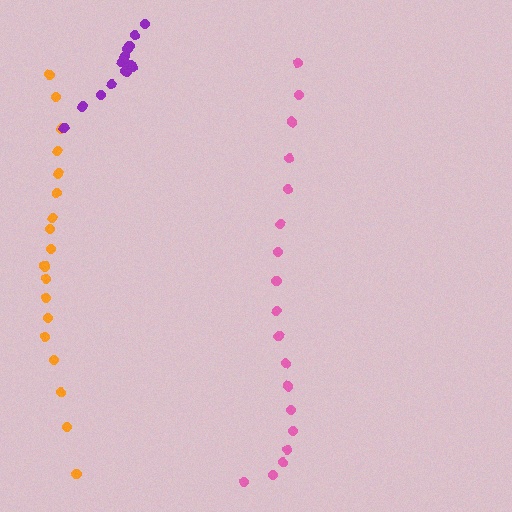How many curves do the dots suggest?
There are 3 distinct paths.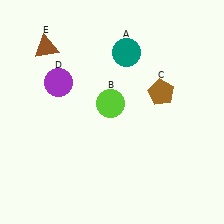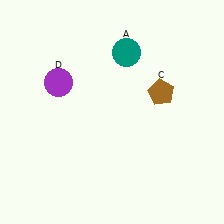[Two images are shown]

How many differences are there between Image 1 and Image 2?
There are 2 differences between the two images.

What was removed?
The lime circle (B), the brown triangle (E) were removed in Image 2.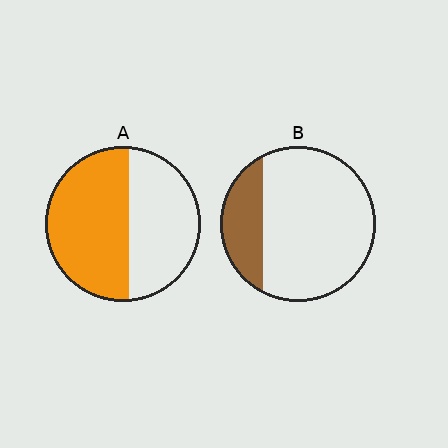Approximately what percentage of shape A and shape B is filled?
A is approximately 55% and B is approximately 20%.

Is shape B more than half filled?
No.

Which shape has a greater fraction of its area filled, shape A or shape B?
Shape A.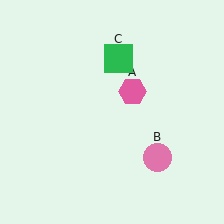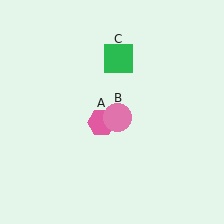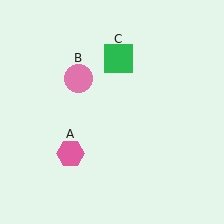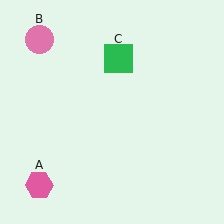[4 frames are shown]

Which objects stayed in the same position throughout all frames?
Green square (object C) remained stationary.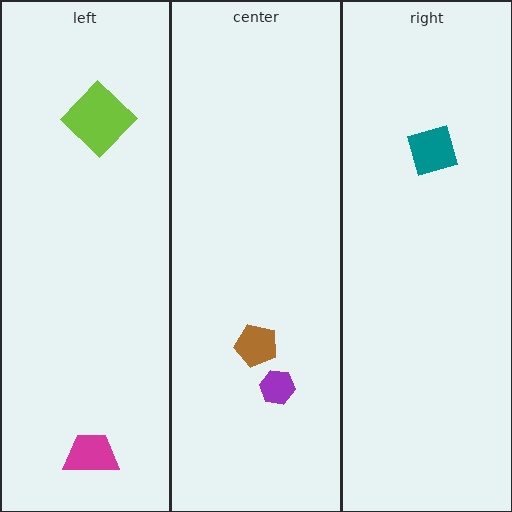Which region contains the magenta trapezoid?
The left region.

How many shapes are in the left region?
2.